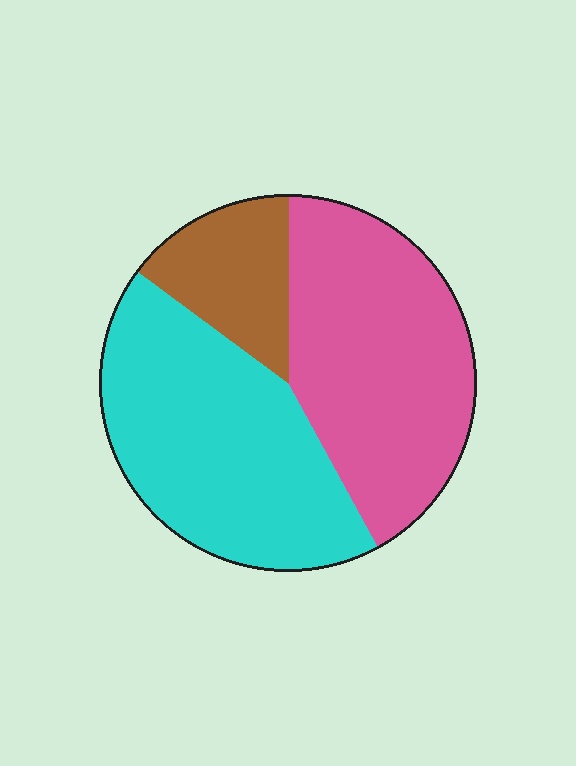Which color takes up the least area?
Brown, at roughly 15%.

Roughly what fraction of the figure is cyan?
Cyan takes up between a third and a half of the figure.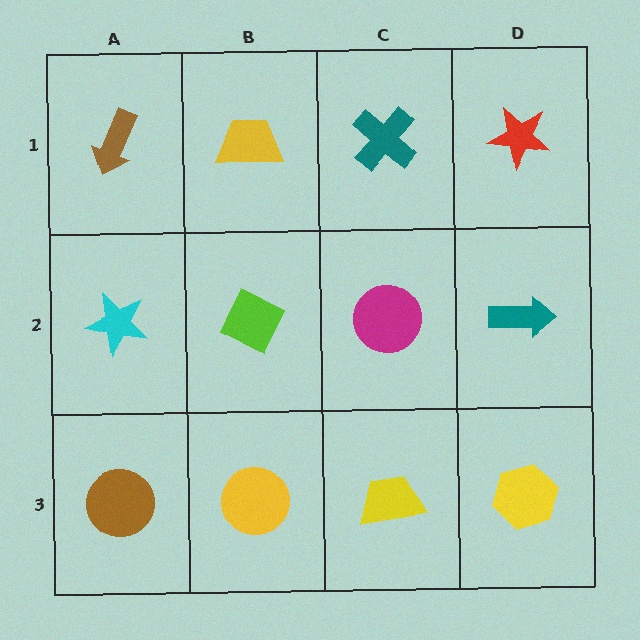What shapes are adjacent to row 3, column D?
A teal arrow (row 2, column D), a yellow trapezoid (row 3, column C).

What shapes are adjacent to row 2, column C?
A teal cross (row 1, column C), a yellow trapezoid (row 3, column C), a lime diamond (row 2, column B), a teal arrow (row 2, column D).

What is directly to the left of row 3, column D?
A yellow trapezoid.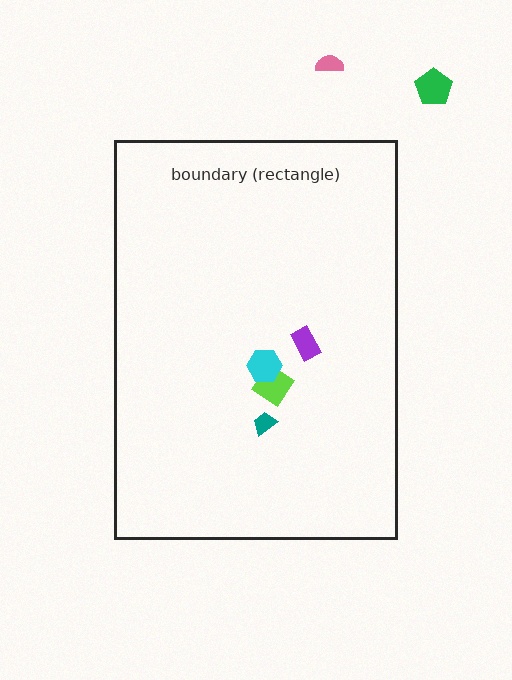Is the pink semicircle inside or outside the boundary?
Outside.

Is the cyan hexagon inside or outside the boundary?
Inside.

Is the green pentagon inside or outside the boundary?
Outside.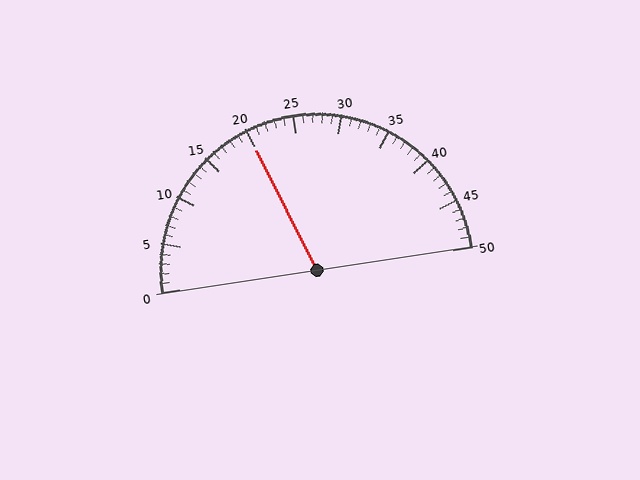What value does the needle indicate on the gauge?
The needle indicates approximately 20.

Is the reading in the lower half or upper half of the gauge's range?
The reading is in the lower half of the range (0 to 50).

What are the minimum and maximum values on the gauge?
The gauge ranges from 0 to 50.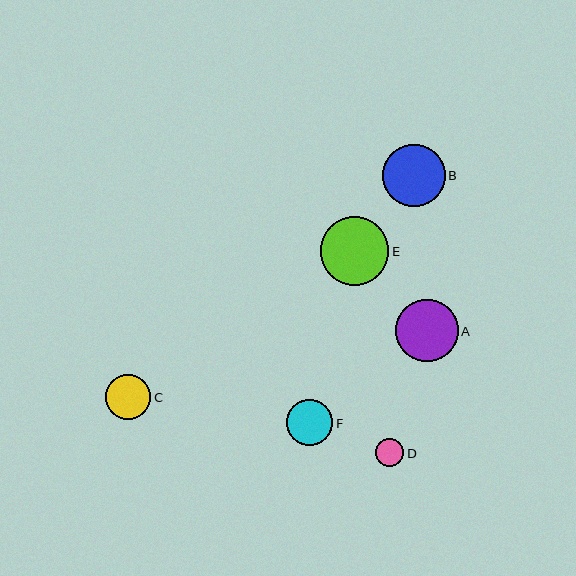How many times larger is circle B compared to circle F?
Circle B is approximately 1.3 times the size of circle F.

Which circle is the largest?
Circle E is the largest with a size of approximately 68 pixels.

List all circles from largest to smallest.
From largest to smallest: E, A, B, F, C, D.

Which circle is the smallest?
Circle D is the smallest with a size of approximately 28 pixels.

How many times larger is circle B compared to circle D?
Circle B is approximately 2.2 times the size of circle D.